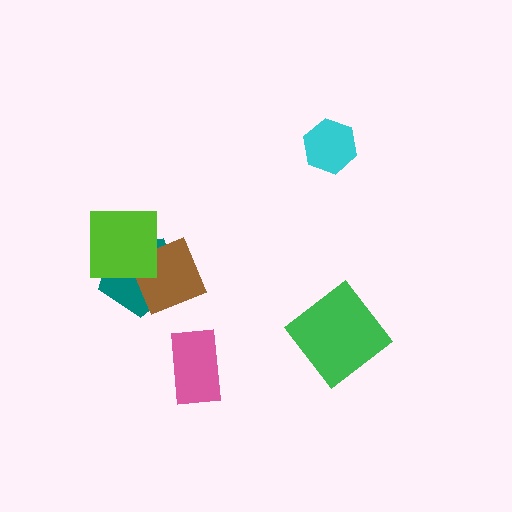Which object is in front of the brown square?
The lime square is in front of the brown square.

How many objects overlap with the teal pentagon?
2 objects overlap with the teal pentagon.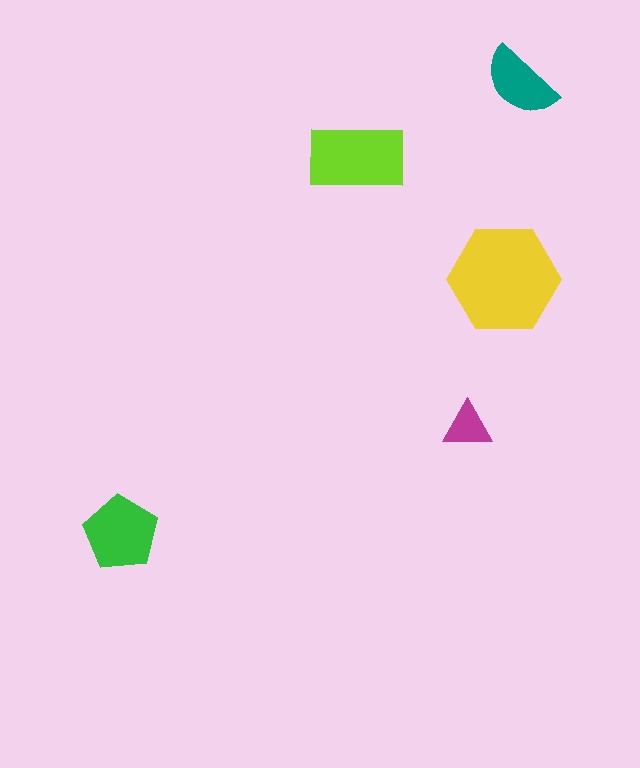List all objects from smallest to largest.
The magenta triangle, the teal semicircle, the green pentagon, the lime rectangle, the yellow hexagon.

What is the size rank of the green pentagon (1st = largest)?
3rd.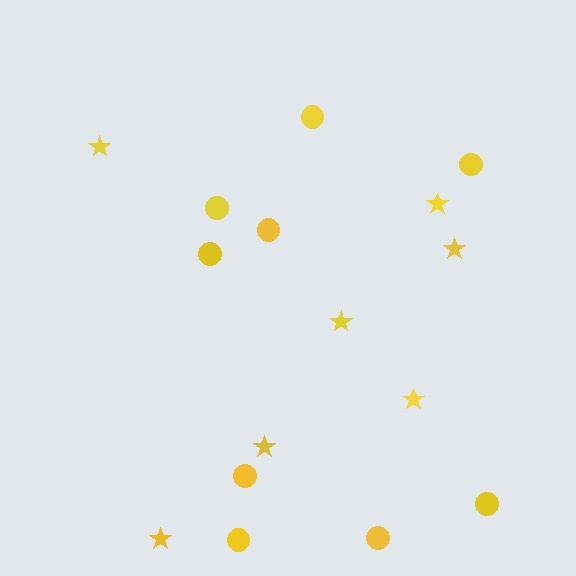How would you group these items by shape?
There are 2 groups: one group of stars (7) and one group of circles (9).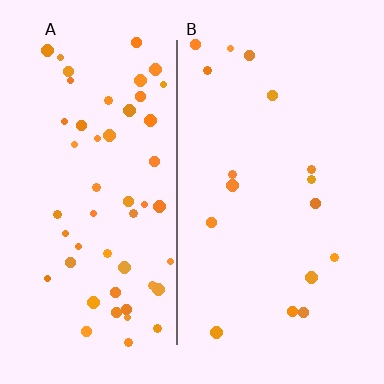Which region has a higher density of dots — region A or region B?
A (the left).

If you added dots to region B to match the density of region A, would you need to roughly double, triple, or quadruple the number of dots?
Approximately triple.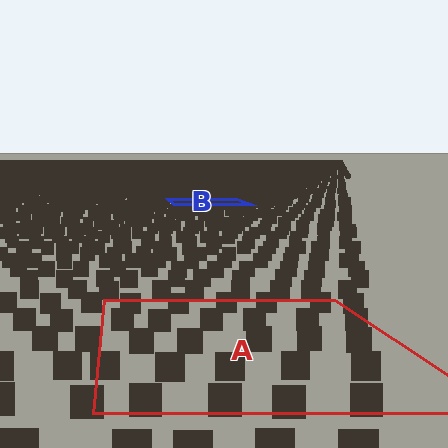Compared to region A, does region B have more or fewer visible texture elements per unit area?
Region B has more texture elements per unit area — they are packed more densely because it is farther away.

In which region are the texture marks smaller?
The texture marks are smaller in region B, because it is farther away.